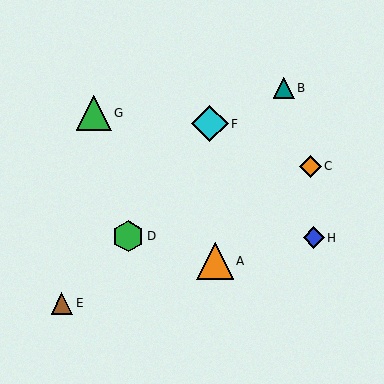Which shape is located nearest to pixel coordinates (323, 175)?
The orange diamond (labeled C) at (310, 166) is nearest to that location.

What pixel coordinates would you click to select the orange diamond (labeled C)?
Click at (310, 166) to select the orange diamond C.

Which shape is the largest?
The orange triangle (labeled A) is the largest.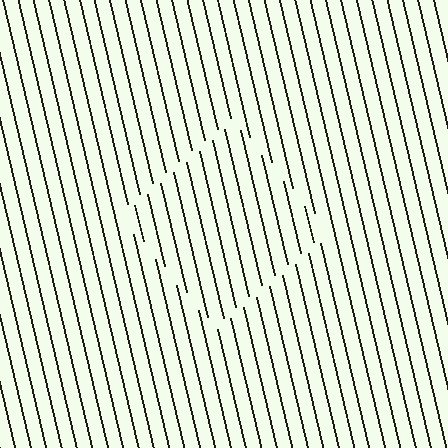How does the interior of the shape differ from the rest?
The interior of the shape contains the same grating, shifted by half a period — the contour is defined by the phase discontinuity where line-ends from the inner and outer gratings abut.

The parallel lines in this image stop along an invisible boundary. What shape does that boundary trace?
An illusory square. The interior of the shape contains the same grating, shifted by half a period — the contour is defined by the phase discontinuity where line-ends from the inner and outer gratings abut.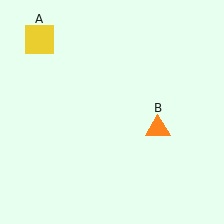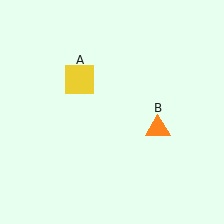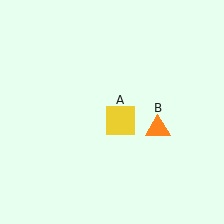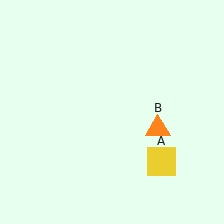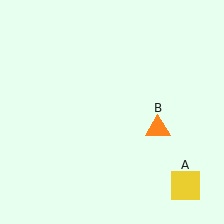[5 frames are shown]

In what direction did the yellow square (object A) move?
The yellow square (object A) moved down and to the right.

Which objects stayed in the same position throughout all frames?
Orange triangle (object B) remained stationary.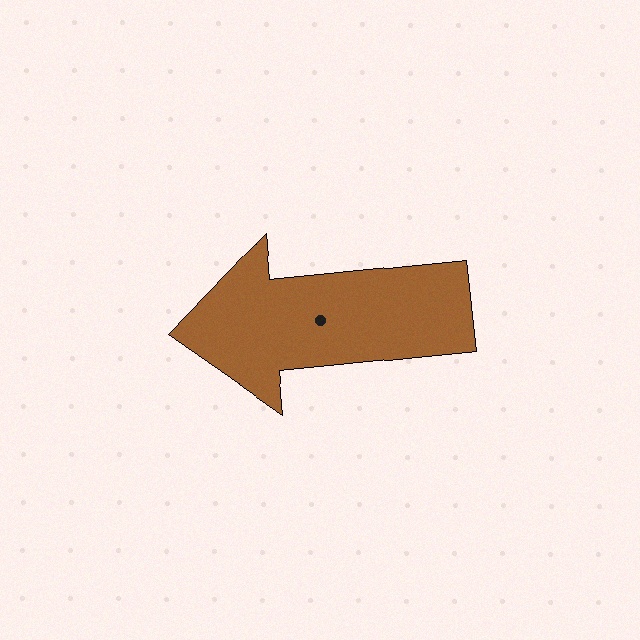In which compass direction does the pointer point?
West.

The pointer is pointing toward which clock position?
Roughly 9 o'clock.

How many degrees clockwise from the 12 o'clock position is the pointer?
Approximately 264 degrees.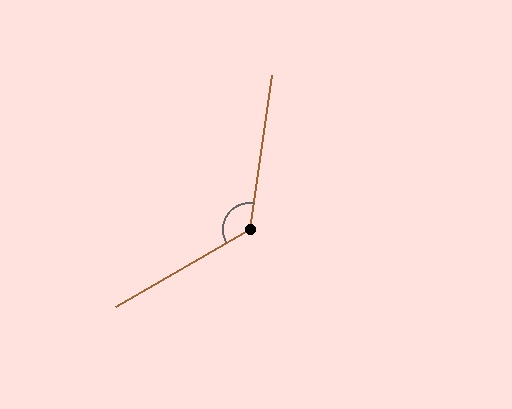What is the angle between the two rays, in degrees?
Approximately 128 degrees.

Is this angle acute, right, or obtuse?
It is obtuse.